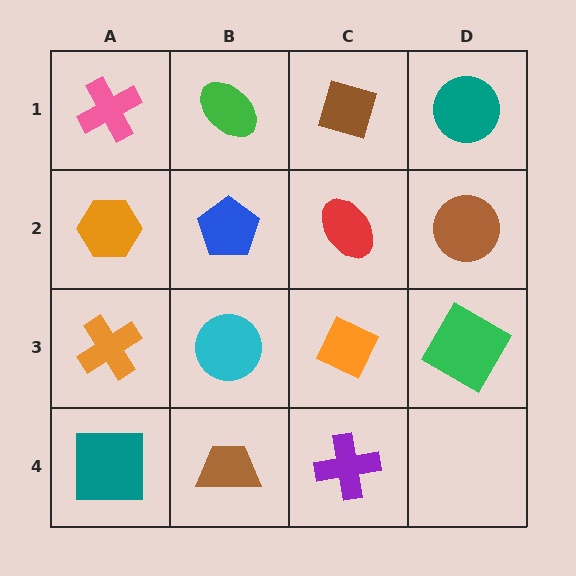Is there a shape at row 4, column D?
No, that cell is empty.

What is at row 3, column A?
An orange cross.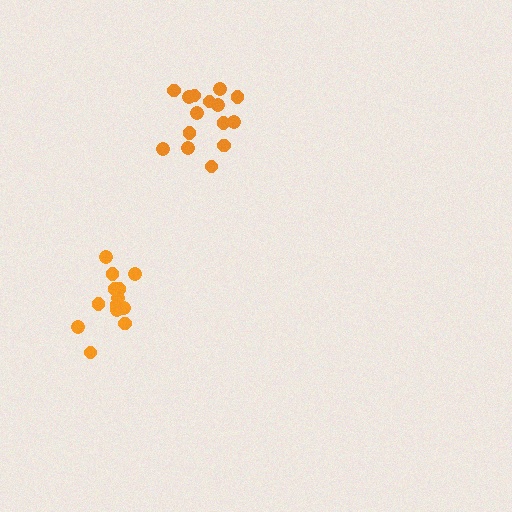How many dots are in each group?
Group 1: 13 dots, Group 2: 15 dots (28 total).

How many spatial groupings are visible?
There are 2 spatial groupings.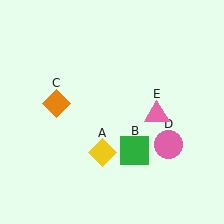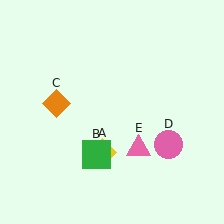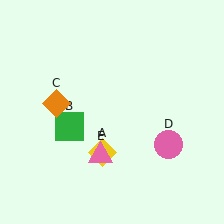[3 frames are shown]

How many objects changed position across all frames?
2 objects changed position: green square (object B), pink triangle (object E).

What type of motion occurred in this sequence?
The green square (object B), pink triangle (object E) rotated clockwise around the center of the scene.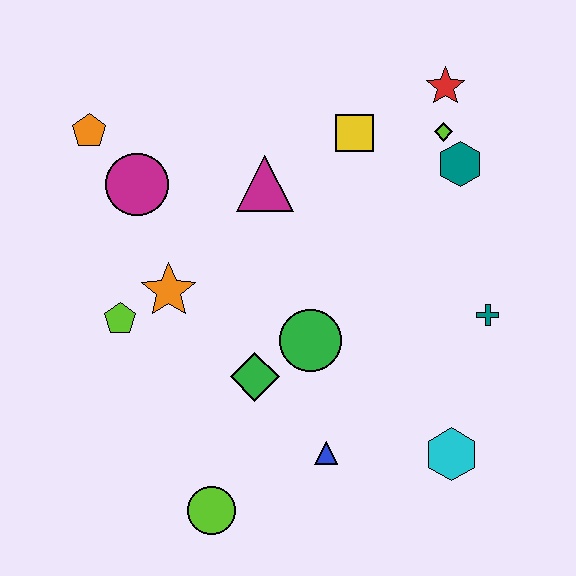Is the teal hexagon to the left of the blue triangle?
No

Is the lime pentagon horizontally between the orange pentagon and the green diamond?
Yes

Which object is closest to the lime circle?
The blue triangle is closest to the lime circle.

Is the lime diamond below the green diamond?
No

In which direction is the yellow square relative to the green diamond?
The yellow square is above the green diamond.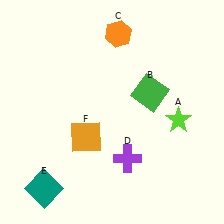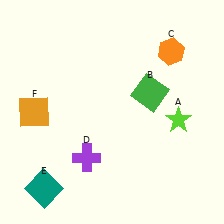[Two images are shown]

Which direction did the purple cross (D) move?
The purple cross (D) moved left.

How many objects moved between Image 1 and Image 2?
3 objects moved between the two images.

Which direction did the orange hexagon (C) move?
The orange hexagon (C) moved right.